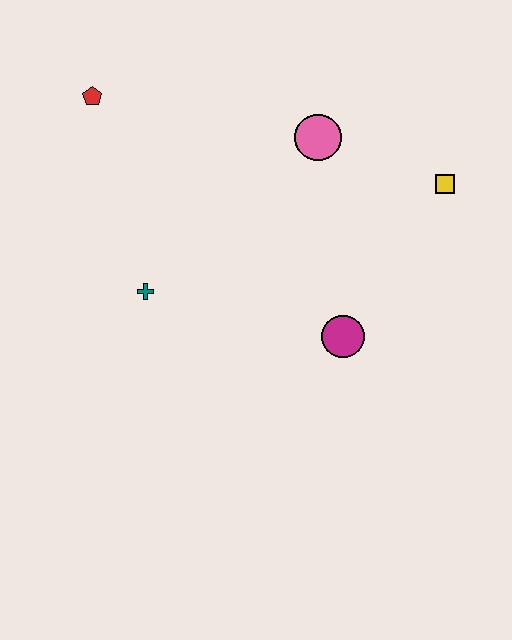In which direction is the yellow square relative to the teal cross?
The yellow square is to the right of the teal cross.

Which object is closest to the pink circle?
The yellow square is closest to the pink circle.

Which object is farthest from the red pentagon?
The yellow square is farthest from the red pentagon.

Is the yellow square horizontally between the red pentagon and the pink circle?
No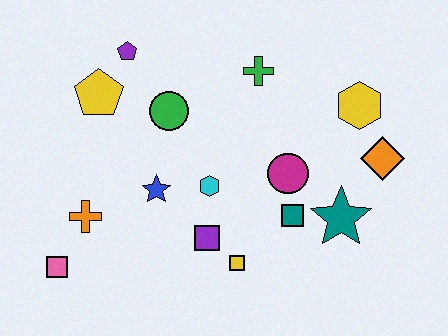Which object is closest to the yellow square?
The purple square is closest to the yellow square.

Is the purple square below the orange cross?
Yes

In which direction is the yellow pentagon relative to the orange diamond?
The yellow pentagon is to the left of the orange diamond.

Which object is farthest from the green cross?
The pink square is farthest from the green cross.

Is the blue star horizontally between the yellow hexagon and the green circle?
No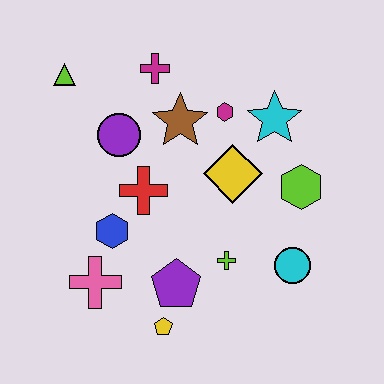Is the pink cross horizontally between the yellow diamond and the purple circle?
No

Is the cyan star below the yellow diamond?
No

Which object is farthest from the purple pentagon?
The lime triangle is farthest from the purple pentagon.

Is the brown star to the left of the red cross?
No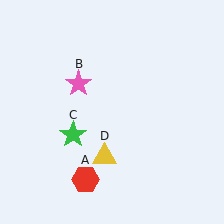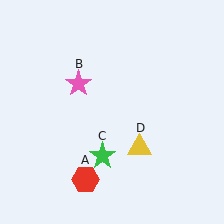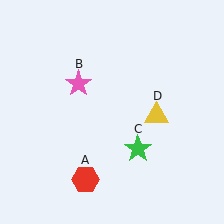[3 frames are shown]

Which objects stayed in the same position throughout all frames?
Red hexagon (object A) and pink star (object B) remained stationary.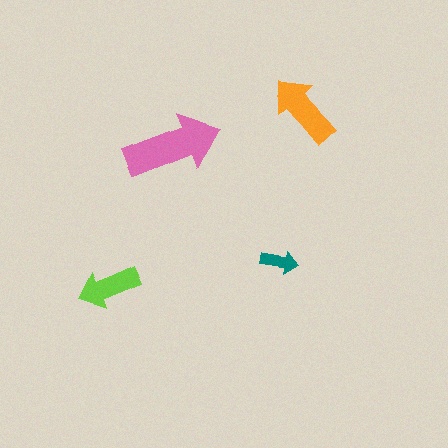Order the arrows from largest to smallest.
the pink one, the orange one, the lime one, the teal one.